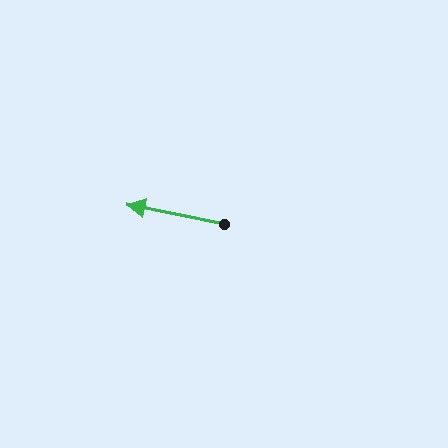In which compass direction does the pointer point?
West.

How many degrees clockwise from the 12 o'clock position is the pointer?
Approximately 281 degrees.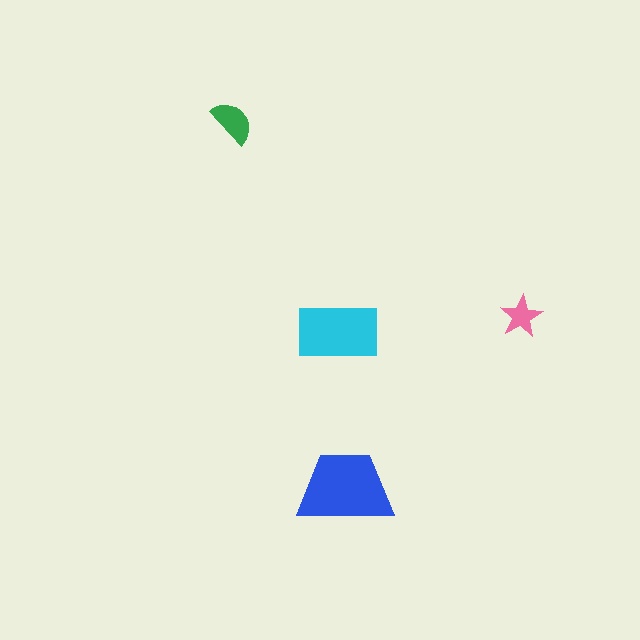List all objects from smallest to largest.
The pink star, the green semicircle, the cyan rectangle, the blue trapezoid.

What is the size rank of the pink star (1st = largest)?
4th.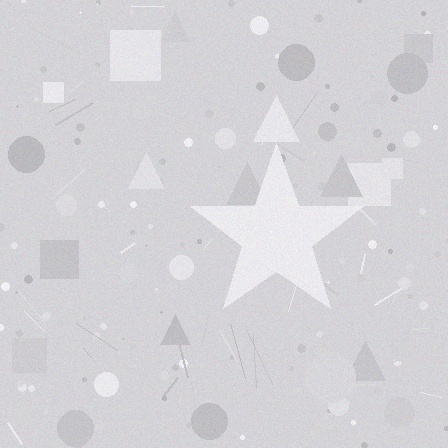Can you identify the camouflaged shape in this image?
The camouflaged shape is a star.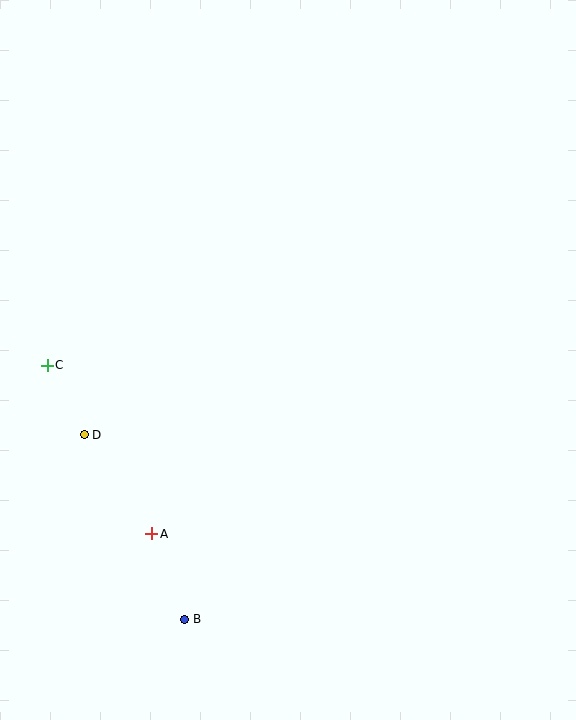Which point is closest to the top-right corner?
Point C is closest to the top-right corner.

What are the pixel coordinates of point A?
Point A is at (152, 534).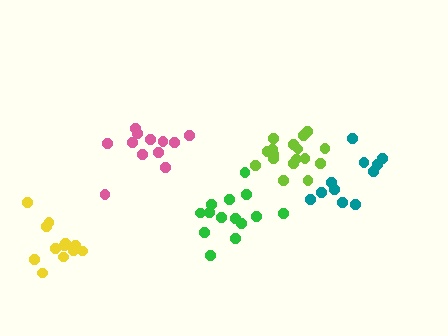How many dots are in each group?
Group 1: 13 dots, Group 2: 14 dots, Group 3: 12 dots, Group 4: 17 dots, Group 5: 11 dots (67 total).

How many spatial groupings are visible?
There are 5 spatial groupings.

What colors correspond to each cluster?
The clusters are colored: yellow, green, pink, lime, teal.